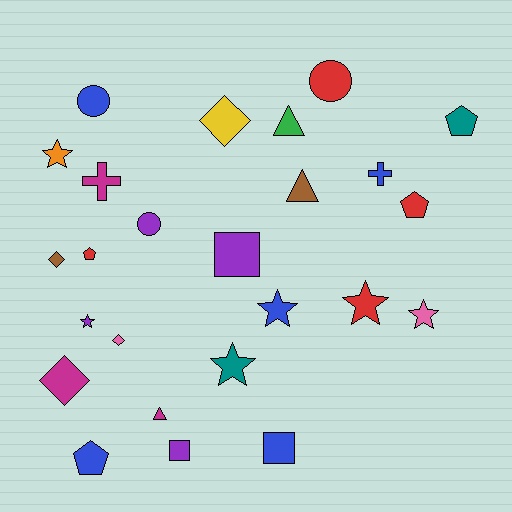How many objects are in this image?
There are 25 objects.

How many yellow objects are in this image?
There is 1 yellow object.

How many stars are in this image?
There are 6 stars.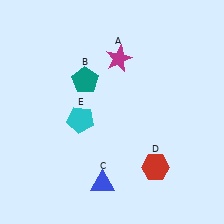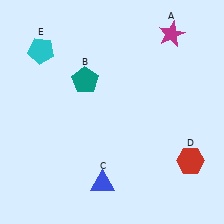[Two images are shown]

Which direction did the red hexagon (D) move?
The red hexagon (D) moved right.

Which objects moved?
The objects that moved are: the magenta star (A), the red hexagon (D), the cyan pentagon (E).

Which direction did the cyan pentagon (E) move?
The cyan pentagon (E) moved up.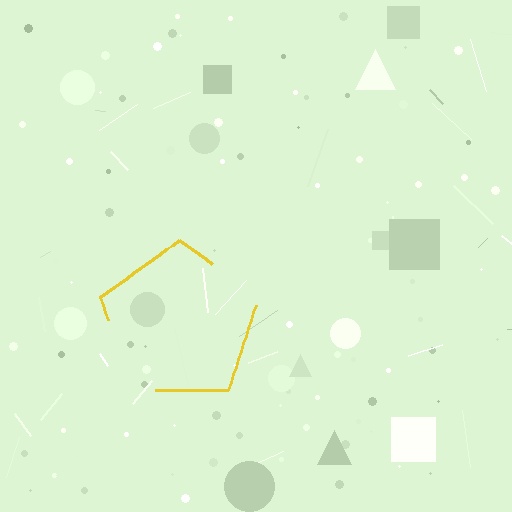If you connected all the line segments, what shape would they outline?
They would outline a pentagon.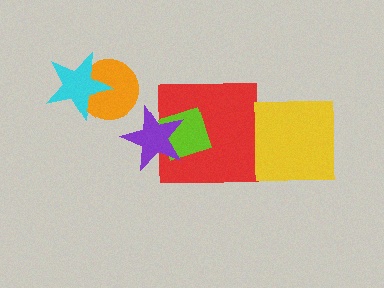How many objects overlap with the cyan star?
1 object overlaps with the cyan star.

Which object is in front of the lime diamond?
The purple star is in front of the lime diamond.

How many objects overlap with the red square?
2 objects overlap with the red square.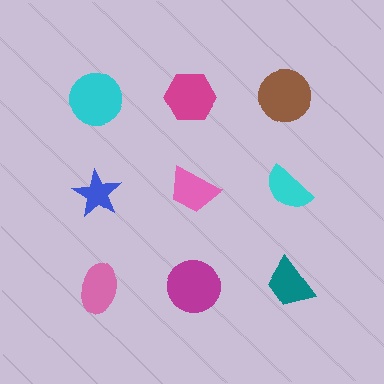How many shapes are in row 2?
3 shapes.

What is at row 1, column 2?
A magenta hexagon.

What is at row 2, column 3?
A cyan semicircle.